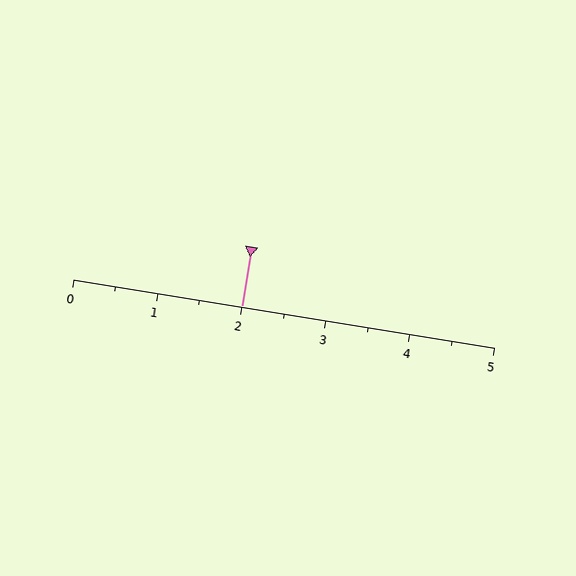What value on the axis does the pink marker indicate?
The marker indicates approximately 2.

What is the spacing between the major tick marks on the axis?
The major ticks are spaced 1 apart.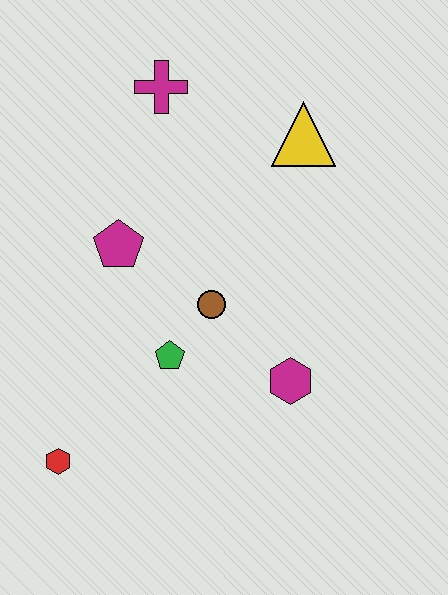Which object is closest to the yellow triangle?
The magenta cross is closest to the yellow triangle.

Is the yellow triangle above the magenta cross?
No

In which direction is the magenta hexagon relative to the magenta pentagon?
The magenta hexagon is to the right of the magenta pentagon.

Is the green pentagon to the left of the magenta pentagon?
No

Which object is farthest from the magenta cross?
The red hexagon is farthest from the magenta cross.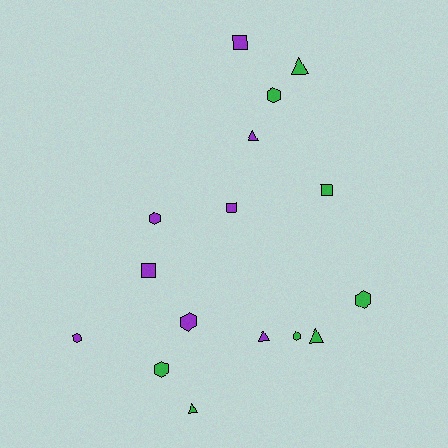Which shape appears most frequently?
Hexagon, with 7 objects.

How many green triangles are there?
There are 3 green triangles.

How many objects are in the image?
There are 16 objects.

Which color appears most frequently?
Green, with 8 objects.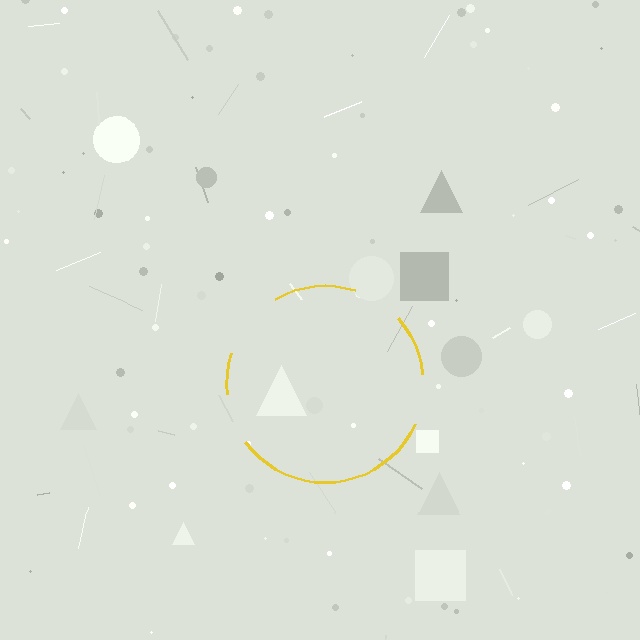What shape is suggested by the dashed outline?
The dashed outline suggests a circle.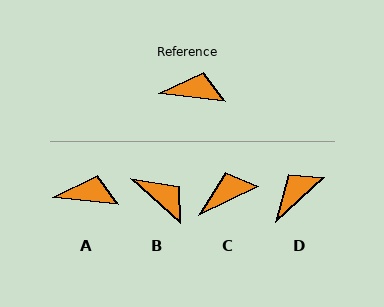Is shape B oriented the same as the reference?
No, it is off by about 36 degrees.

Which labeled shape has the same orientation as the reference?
A.